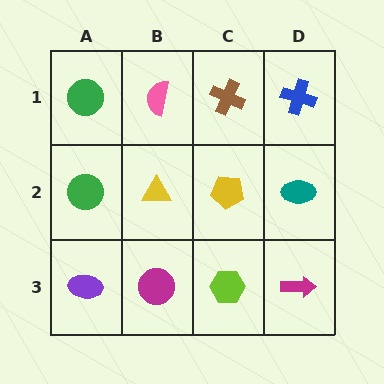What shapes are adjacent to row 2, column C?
A brown cross (row 1, column C), a lime hexagon (row 3, column C), a yellow triangle (row 2, column B), a teal ellipse (row 2, column D).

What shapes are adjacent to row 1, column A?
A green circle (row 2, column A), a pink semicircle (row 1, column B).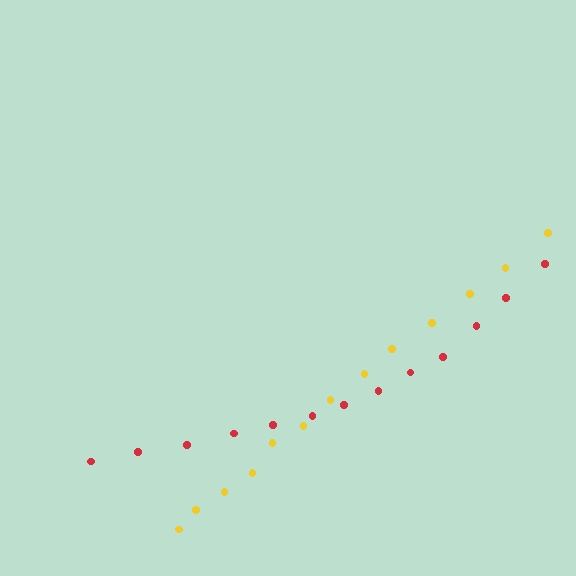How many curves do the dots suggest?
There are 2 distinct paths.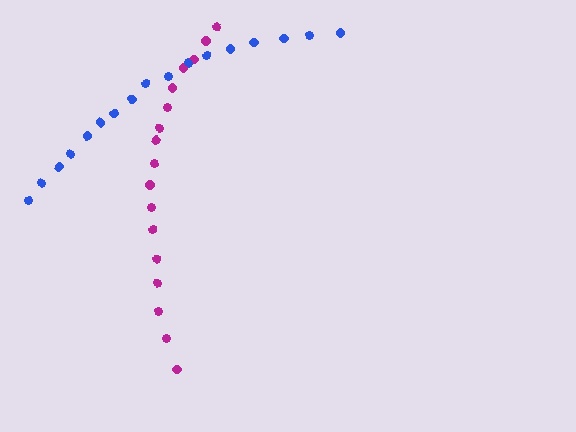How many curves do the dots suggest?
There are 2 distinct paths.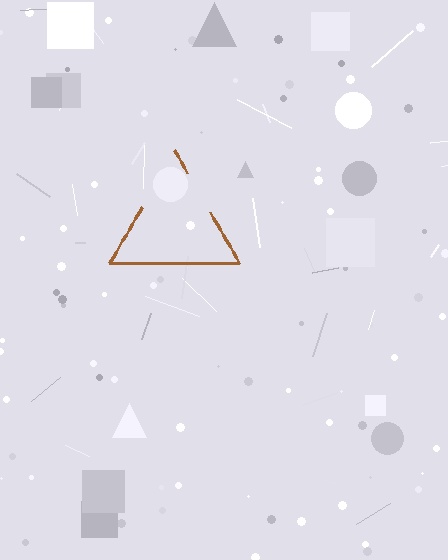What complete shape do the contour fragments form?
The contour fragments form a triangle.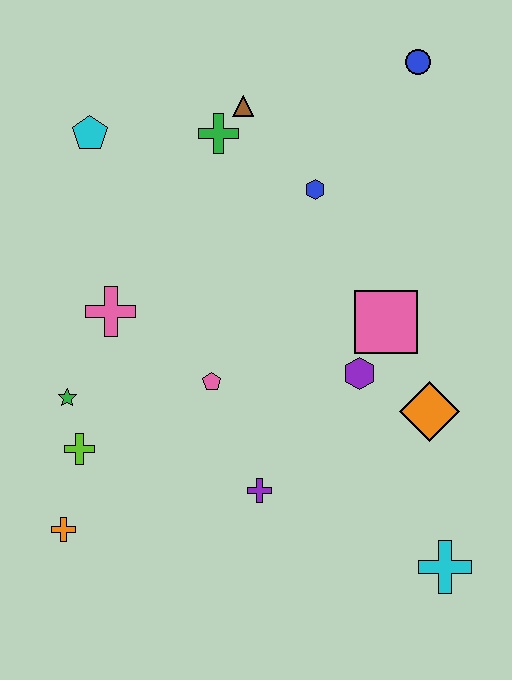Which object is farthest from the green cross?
The cyan cross is farthest from the green cross.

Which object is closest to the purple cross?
The pink pentagon is closest to the purple cross.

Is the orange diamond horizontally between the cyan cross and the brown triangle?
Yes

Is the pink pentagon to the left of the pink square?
Yes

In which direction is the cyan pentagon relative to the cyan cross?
The cyan pentagon is above the cyan cross.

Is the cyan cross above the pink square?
No